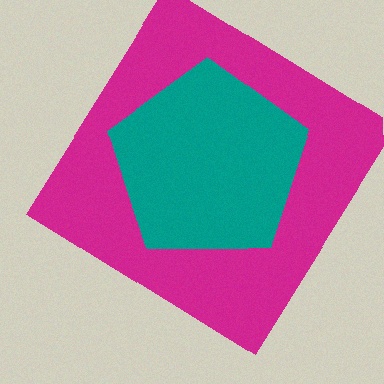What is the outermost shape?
The magenta diamond.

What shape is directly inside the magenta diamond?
The teal pentagon.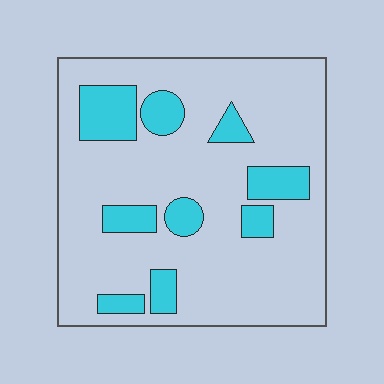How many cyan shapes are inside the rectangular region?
9.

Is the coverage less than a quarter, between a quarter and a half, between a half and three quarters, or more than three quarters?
Less than a quarter.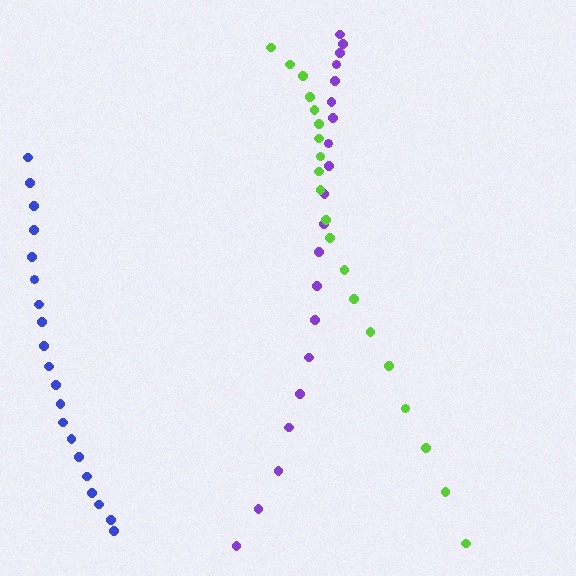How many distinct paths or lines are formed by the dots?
There are 3 distinct paths.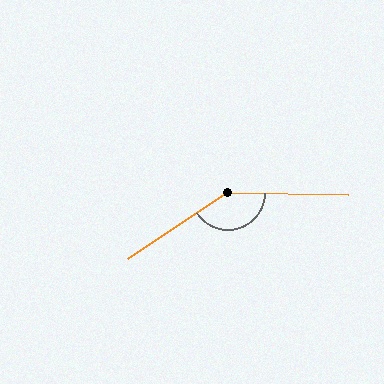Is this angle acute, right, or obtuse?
It is obtuse.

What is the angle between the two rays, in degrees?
Approximately 146 degrees.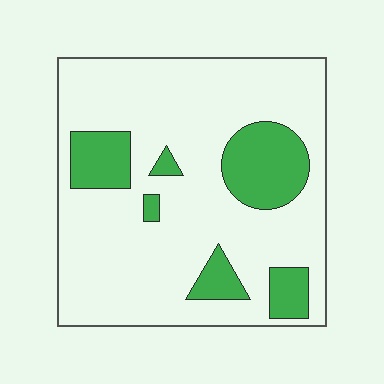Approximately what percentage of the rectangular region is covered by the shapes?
Approximately 20%.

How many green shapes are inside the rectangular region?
6.